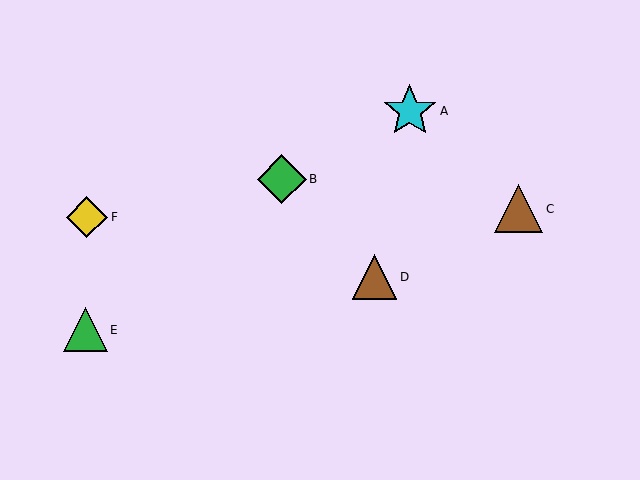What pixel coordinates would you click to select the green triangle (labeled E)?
Click at (85, 330) to select the green triangle E.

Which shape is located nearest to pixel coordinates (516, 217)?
The brown triangle (labeled C) at (519, 209) is nearest to that location.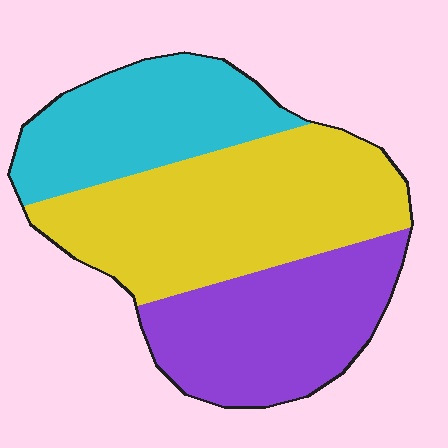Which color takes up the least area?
Cyan, at roughly 25%.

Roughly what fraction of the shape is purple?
Purple takes up about one third (1/3) of the shape.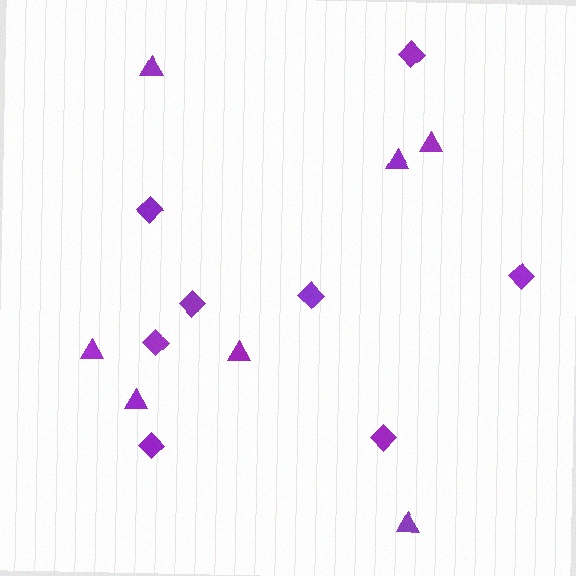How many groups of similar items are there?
There are 2 groups: one group of triangles (7) and one group of diamonds (8).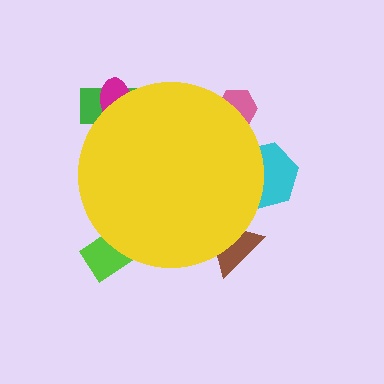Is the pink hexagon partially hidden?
Yes, the pink hexagon is partially hidden behind the yellow circle.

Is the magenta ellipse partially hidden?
Yes, the magenta ellipse is partially hidden behind the yellow circle.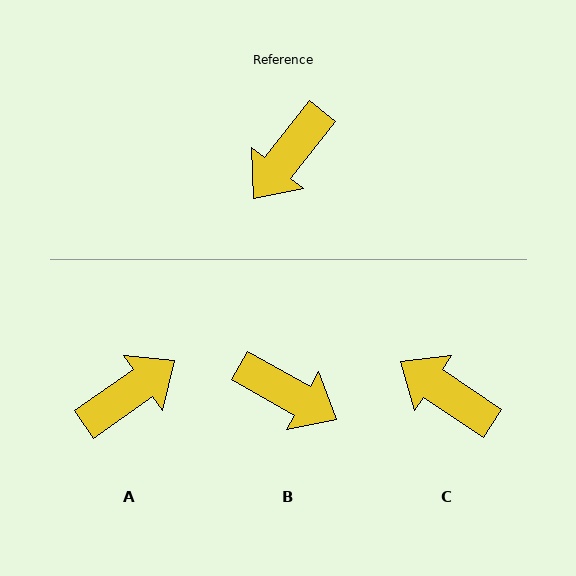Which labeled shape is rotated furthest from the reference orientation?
A, about 163 degrees away.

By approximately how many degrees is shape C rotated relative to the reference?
Approximately 86 degrees clockwise.